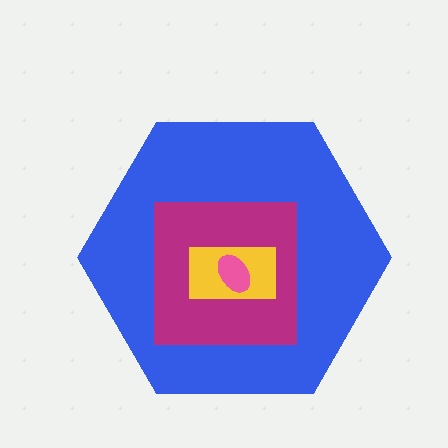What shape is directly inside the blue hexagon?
The magenta square.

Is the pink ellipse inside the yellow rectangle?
Yes.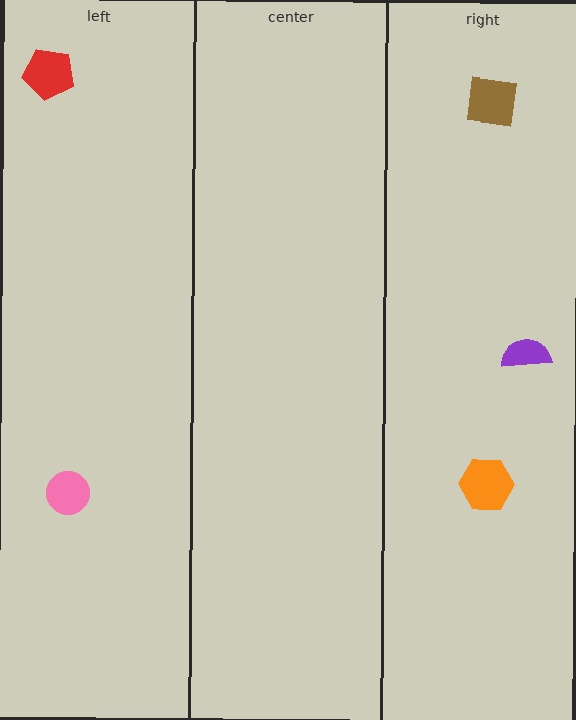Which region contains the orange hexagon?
The right region.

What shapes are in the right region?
The purple semicircle, the orange hexagon, the brown square.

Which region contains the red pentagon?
The left region.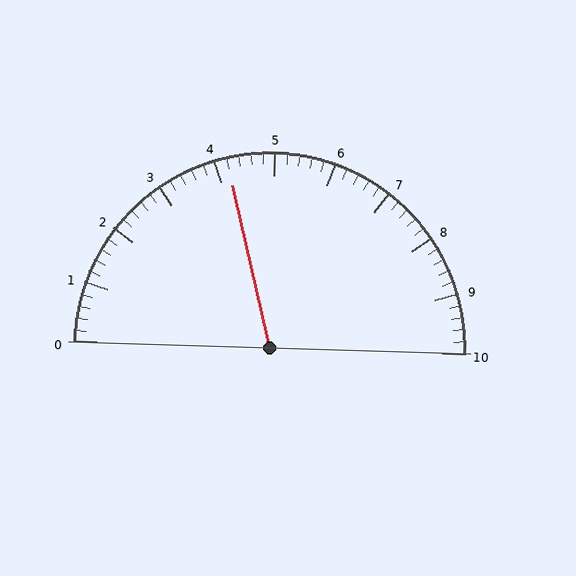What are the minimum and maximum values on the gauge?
The gauge ranges from 0 to 10.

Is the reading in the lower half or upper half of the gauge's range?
The reading is in the lower half of the range (0 to 10).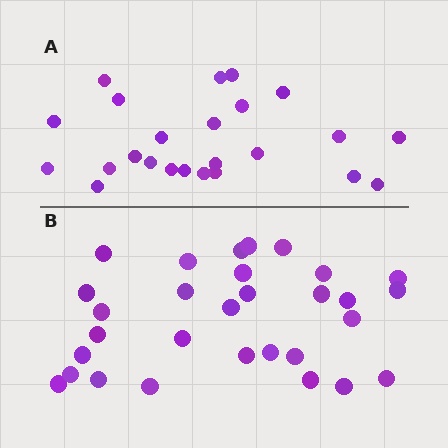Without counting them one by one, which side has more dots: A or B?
Region B (the bottom region) has more dots.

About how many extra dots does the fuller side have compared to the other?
Region B has about 6 more dots than region A.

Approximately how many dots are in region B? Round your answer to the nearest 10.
About 30 dots.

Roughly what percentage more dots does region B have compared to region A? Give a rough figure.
About 25% more.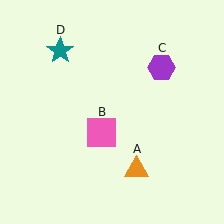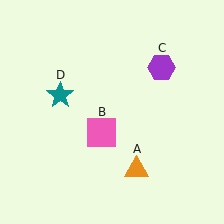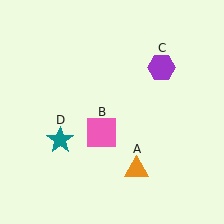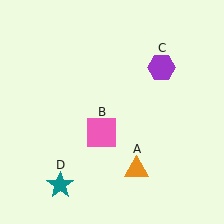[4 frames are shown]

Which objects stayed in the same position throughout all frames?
Orange triangle (object A) and pink square (object B) and purple hexagon (object C) remained stationary.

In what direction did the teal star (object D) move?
The teal star (object D) moved down.